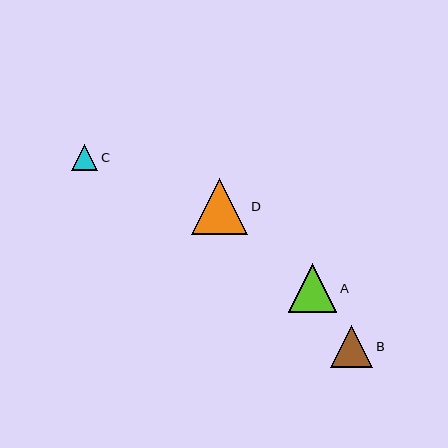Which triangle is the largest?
Triangle D is the largest with a size of approximately 56 pixels.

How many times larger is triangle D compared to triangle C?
Triangle D is approximately 2.2 times the size of triangle C.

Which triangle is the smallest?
Triangle C is the smallest with a size of approximately 26 pixels.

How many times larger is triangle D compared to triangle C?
Triangle D is approximately 2.2 times the size of triangle C.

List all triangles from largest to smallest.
From largest to smallest: D, A, B, C.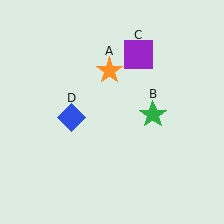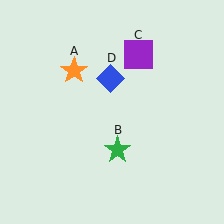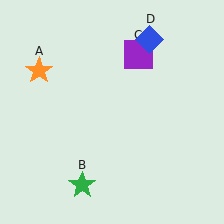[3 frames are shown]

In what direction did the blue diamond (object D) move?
The blue diamond (object D) moved up and to the right.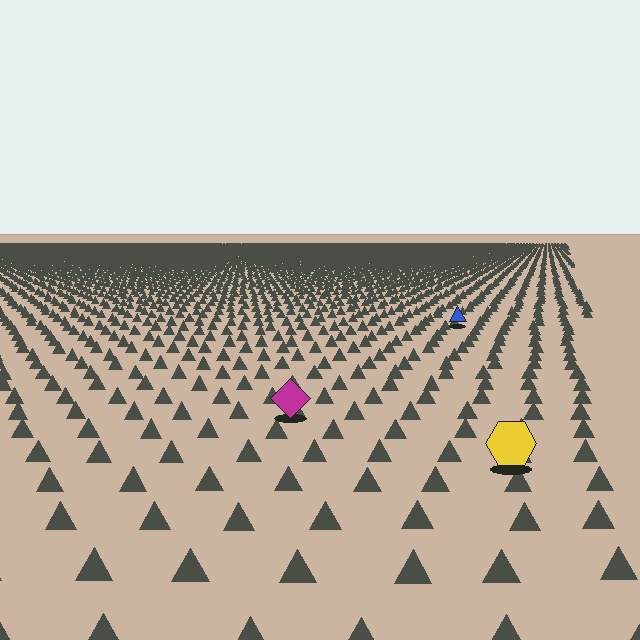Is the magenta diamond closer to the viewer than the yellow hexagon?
No. The yellow hexagon is closer — you can tell from the texture gradient: the ground texture is coarser near it.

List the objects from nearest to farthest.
From nearest to farthest: the yellow hexagon, the magenta diamond, the blue triangle.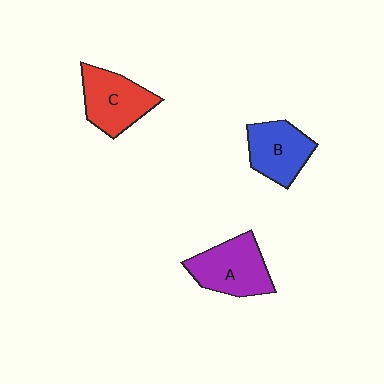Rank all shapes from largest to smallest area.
From largest to smallest: A (purple), C (red), B (blue).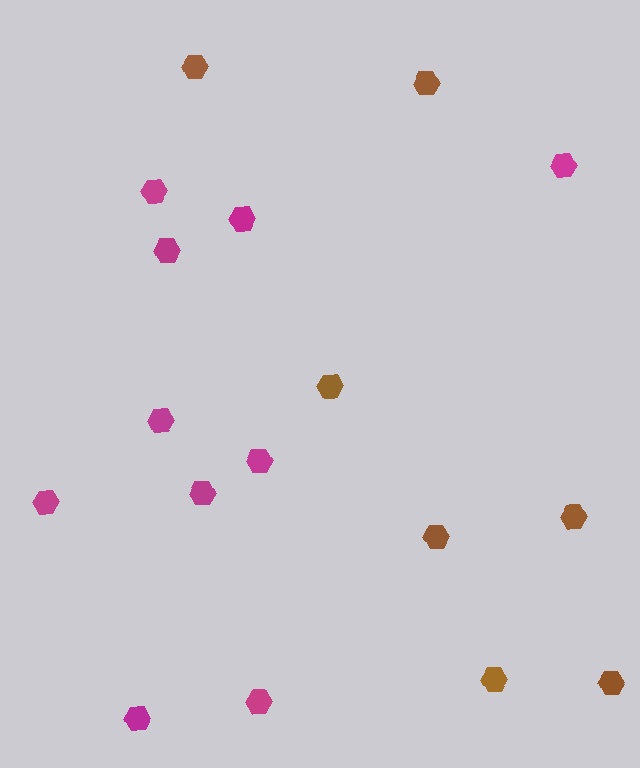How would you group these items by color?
There are 2 groups: one group of magenta hexagons (10) and one group of brown hexagons (7).